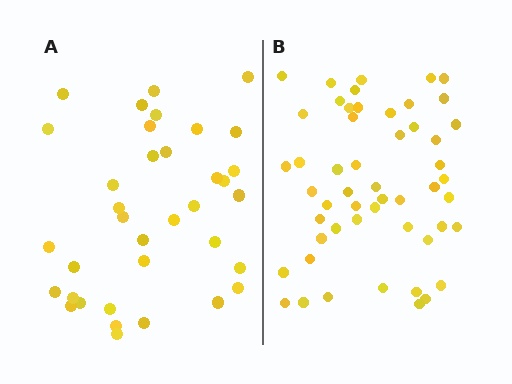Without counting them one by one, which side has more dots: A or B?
Region B (the right region) has more dots.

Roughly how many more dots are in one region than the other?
Region B has approximately 15 more dots than region A.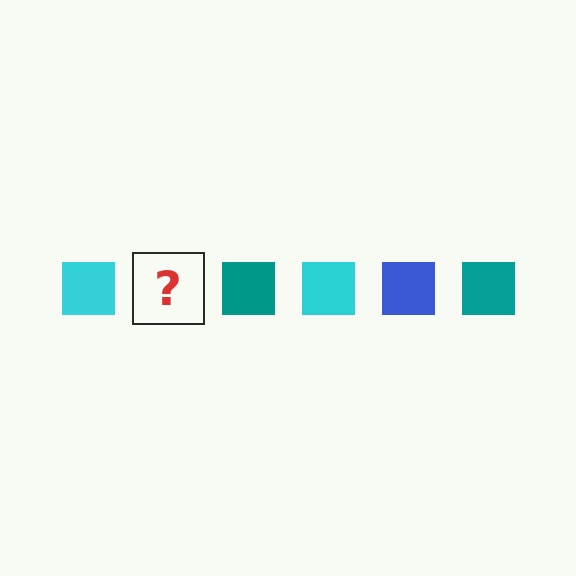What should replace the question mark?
The question mark should be replaced with a blue square.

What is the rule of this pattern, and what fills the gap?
The rule is that the pattern cycles through cyan, blue, teal squares. The gap should be filled with a blue square.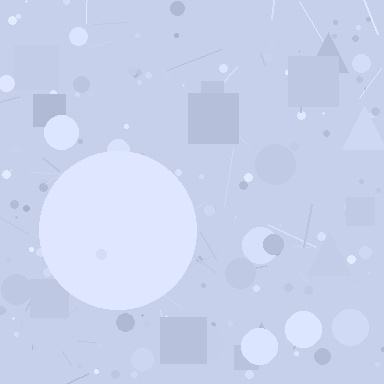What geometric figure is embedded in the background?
A circle is embedded in the background.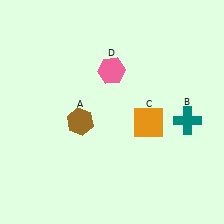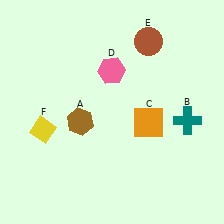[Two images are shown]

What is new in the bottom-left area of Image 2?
A yellow diamond (F) was added in the bottom-left area of Image 2.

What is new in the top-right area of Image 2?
A brown circle (E) was added in the top-right area of Image 2.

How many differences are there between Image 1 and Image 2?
There are 2 differences between the two images.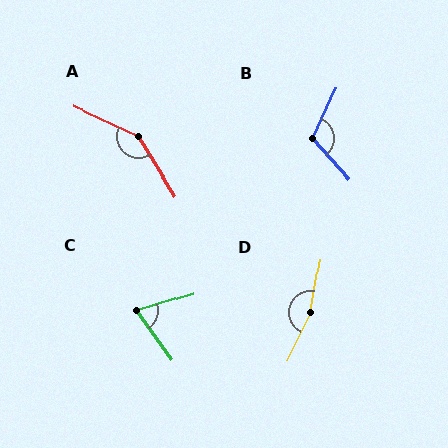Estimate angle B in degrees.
Approximately 113 degrees.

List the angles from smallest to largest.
C (72°), B (113°), A (146°), D (164°).